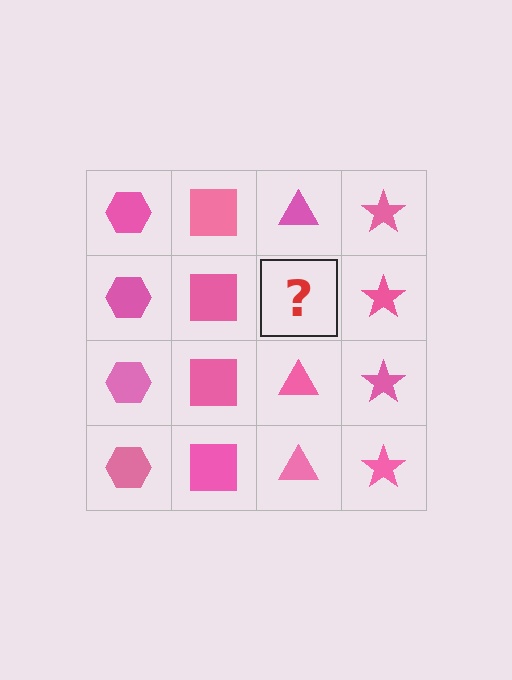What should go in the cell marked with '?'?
The missing cell should contain a pink triangle.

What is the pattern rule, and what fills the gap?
The rule is that each column has a consistent shape. The gap should be filled with a pink triangle.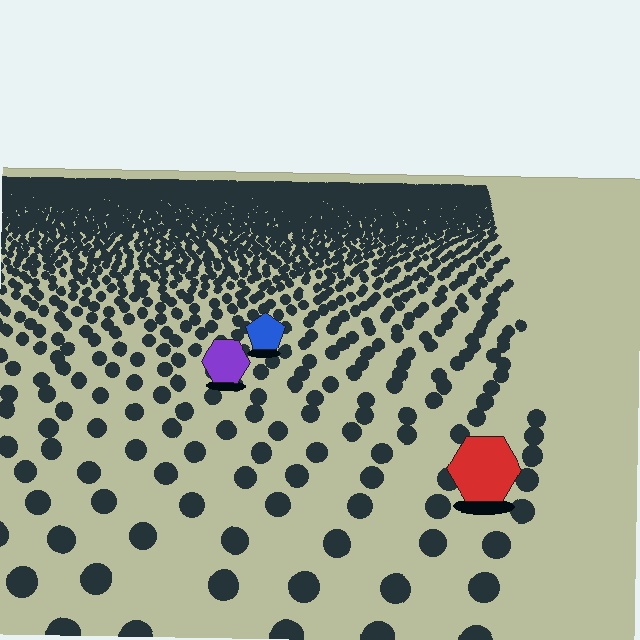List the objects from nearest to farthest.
From nearest to farthest: the red hexagon, the purple hexagon, the blue pentagon.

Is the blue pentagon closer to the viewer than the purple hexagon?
No. The purple hexagon is closer — you can tell from the texture gradient: the ground texture is coarser near it.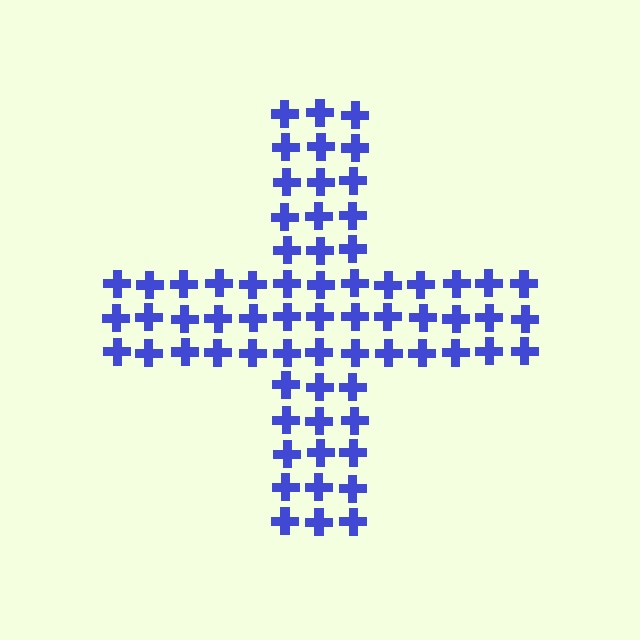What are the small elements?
The small elements are crosses.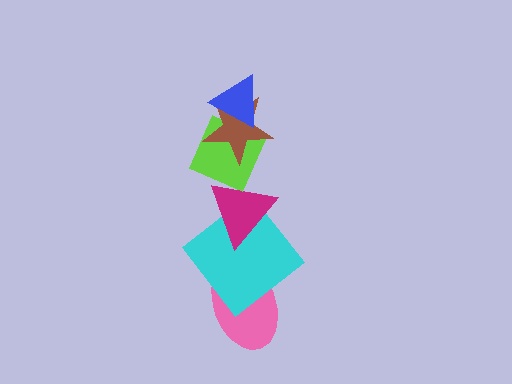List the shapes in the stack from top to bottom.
From top to bottom: the blue triangle, the brown star, the lime diamond, the magenta triangle, the cyan diamond, the pink ellipse.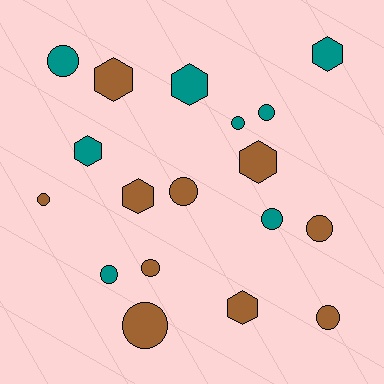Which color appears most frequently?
Brown, with 10 objects.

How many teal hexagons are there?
There are 3 teal hexagons.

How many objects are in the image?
There are 18 objects.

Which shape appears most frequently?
Circle, with 11 objects.